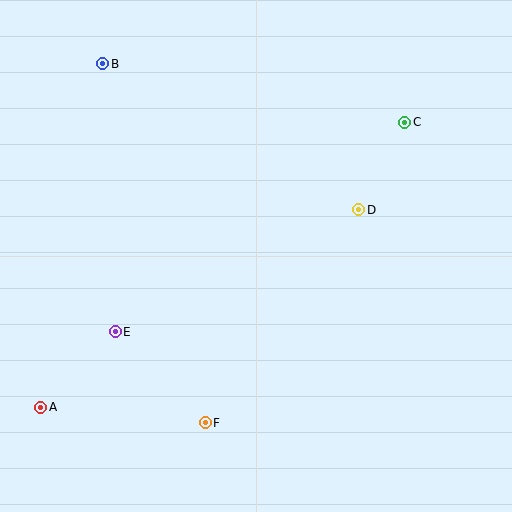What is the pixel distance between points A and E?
The distance between A and E is 106 pixels.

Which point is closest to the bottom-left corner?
Point A is closest to the bottom-left corner.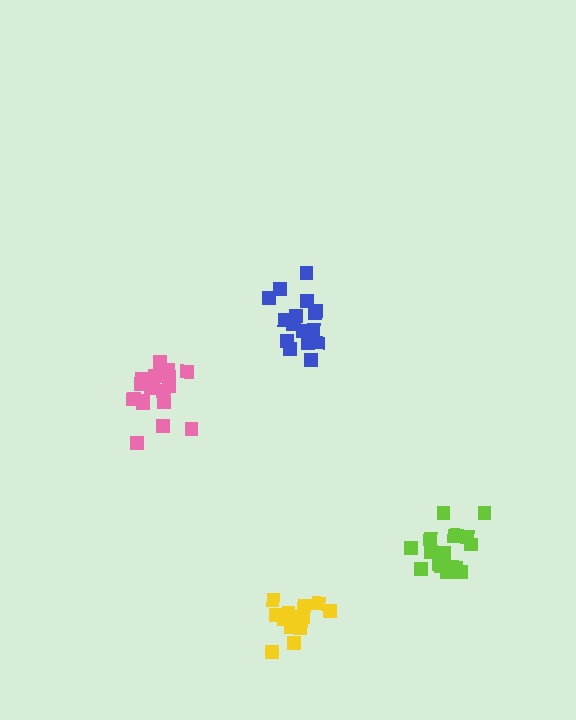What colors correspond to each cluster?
The clusters are colored: pink, lime, yellow, blue.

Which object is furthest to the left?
The pink cluster is leftmost.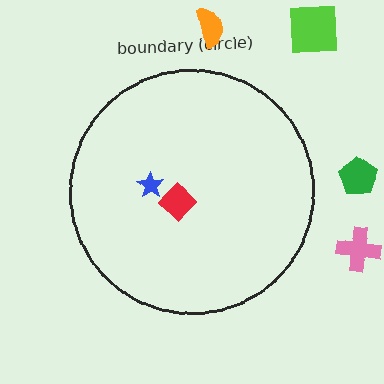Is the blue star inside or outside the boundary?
Inside.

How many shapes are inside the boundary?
2 inside, 4 outside.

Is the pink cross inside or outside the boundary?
Outside.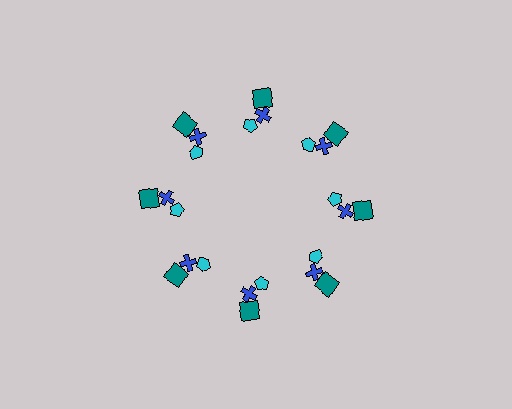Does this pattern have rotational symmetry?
Yes, this pattern has 8-fold rotational symmetry. It looks the same after rotating 45 degrees around the center.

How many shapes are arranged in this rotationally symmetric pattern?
There are 24 shapes, arranged in 8 groups of 3.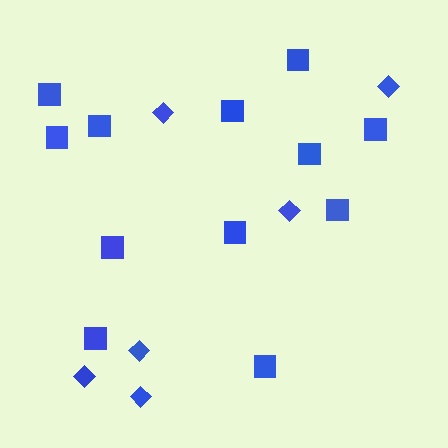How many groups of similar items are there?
There are 2 groups: one group of diamonds (6) and one group of squares (12).